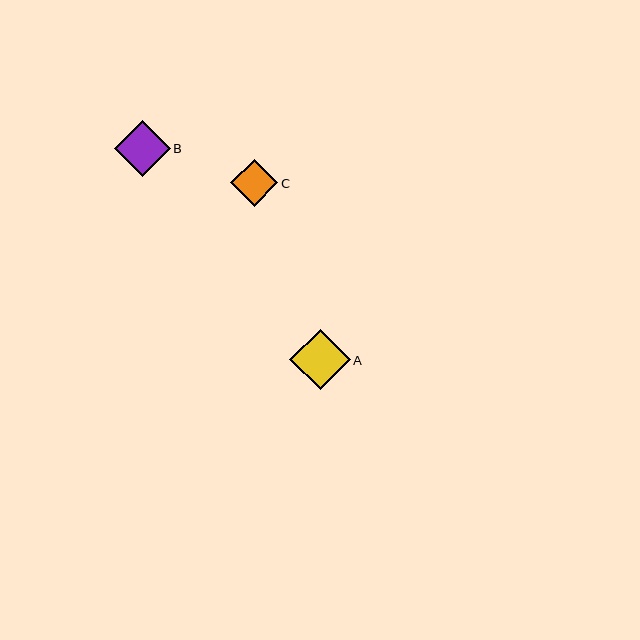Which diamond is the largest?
Diamond A is the largest with a size of approximately 60 pixels.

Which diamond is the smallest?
Diamond C is the smallest with a size of approximately 47 pixels.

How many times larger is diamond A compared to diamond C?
Diamond A is approximately 1.3 times the size of diamond C.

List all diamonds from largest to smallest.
From largest to smallest: A, B, C.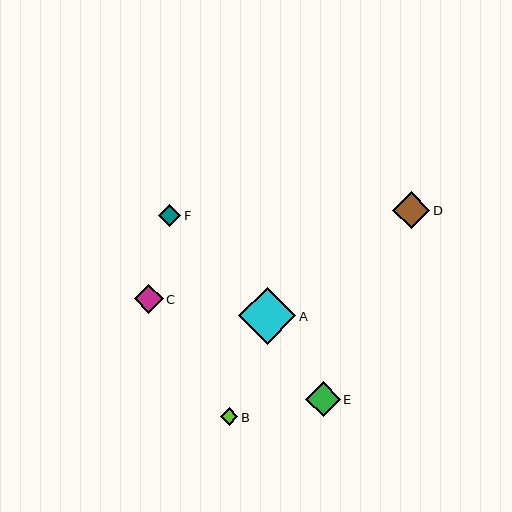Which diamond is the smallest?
Diamond B is the smallest with a size of approximately 17 pixels.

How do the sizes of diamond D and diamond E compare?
Diamond D and diamond E are approximately the same size.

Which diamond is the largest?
Diamond A is the largest with a size of approximately 57 pixels.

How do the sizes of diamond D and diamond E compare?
Diamond D and diamond E are approximately the same size.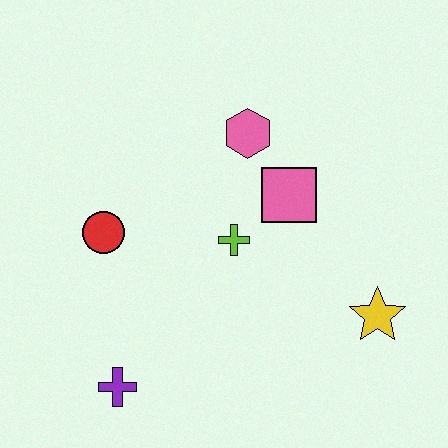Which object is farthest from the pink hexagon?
The purple cross is farthest from the pink hexagon.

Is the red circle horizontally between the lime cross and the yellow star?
No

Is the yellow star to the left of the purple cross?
No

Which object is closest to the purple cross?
The red circle is closest to the purple cross.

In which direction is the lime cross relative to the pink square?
The lime cross is to the left of the pink square.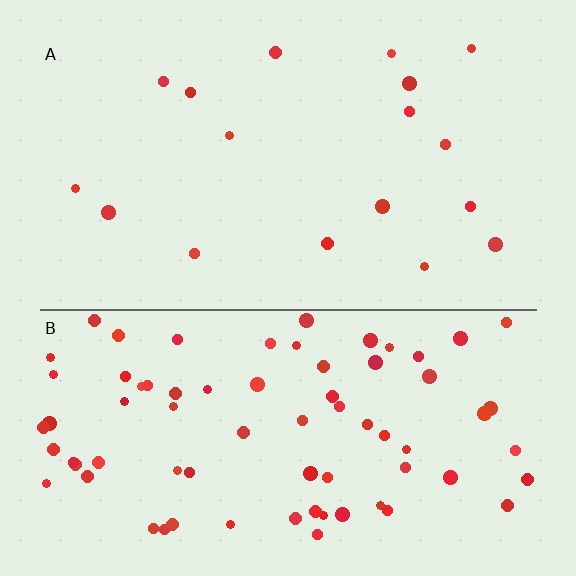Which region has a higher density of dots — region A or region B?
B (the bottom).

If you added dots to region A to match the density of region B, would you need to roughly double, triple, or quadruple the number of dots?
Approximately quadruple.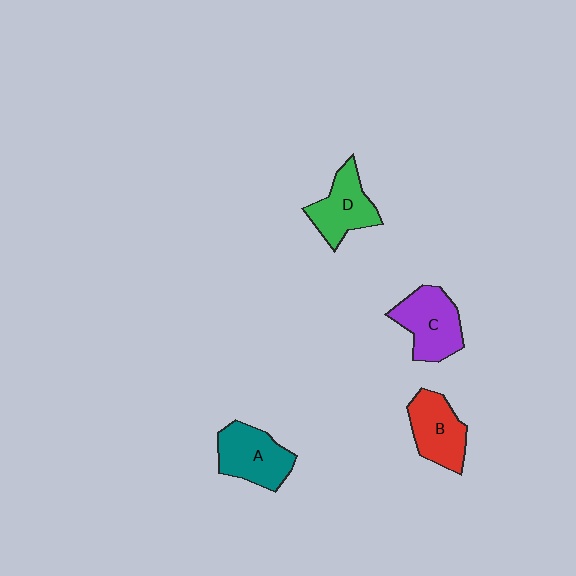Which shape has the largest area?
Shape C (purple).